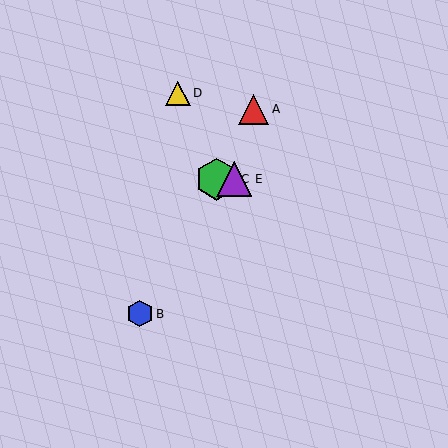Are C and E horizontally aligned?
Yes, both are at y≈179.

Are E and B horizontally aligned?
No, E is at y≈179 and B is at y≈314.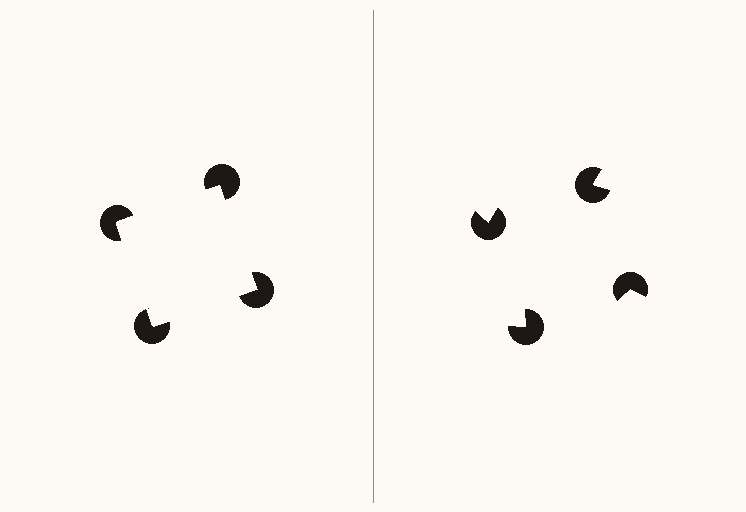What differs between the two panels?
The pac-man discs are positioned identically on both sides; only the wedge orientations differ. On the left they align to a square; on the right they are misaligned.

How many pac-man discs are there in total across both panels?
8 — 4 on each side.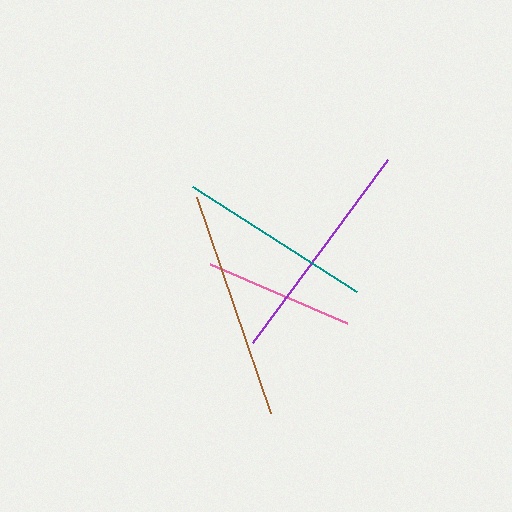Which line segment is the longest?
The brown line is the longest at approximately 228 pixels.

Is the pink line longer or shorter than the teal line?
The teal line is longer than the pink line.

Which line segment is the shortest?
The pink line is the shortest at approximately 149 pixels.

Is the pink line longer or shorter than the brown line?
The brown line is longer than the pink line.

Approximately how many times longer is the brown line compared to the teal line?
The brown line is approximately 1.2 times the length of the teal line.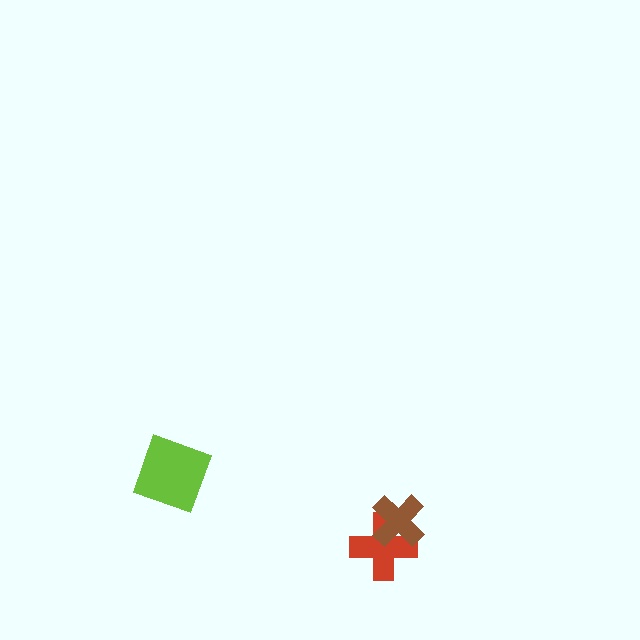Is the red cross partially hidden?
Yes, it is partially covered by another shape.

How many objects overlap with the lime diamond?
0 objects overlap with the lime diamond.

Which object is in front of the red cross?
The brown cross is in front of the red cross.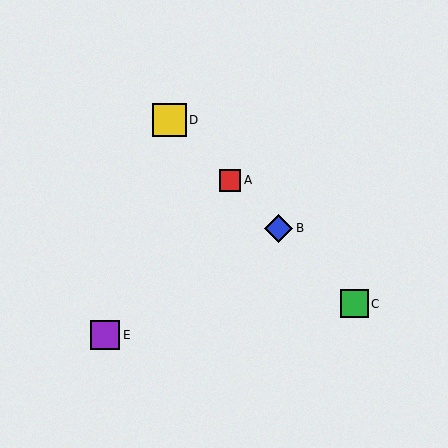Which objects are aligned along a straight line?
Objects A, B, C, D are aligned along a straight line.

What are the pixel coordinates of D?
Object D is at (169, 120).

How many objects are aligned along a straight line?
4 objects (A, B, C, D) are aligned along a straight line.